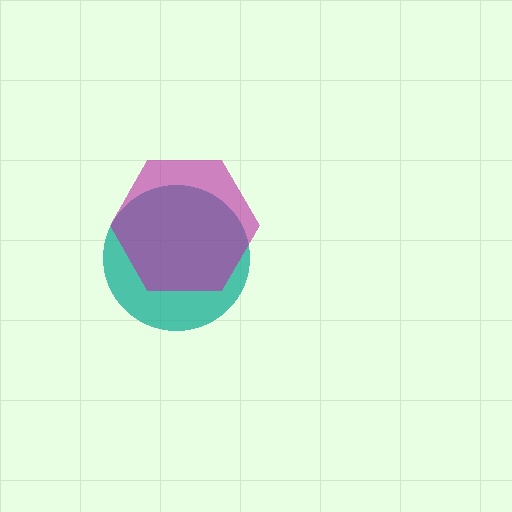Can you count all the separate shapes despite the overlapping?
Yes, there are 2 separate shapes.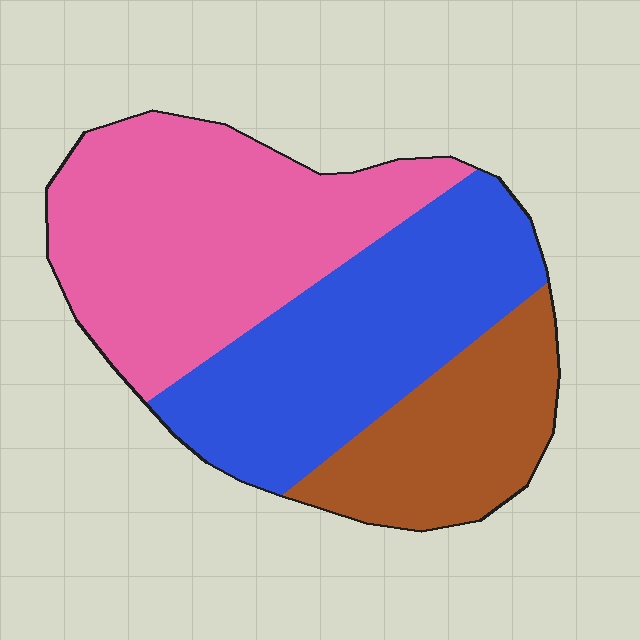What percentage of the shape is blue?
Blue covers 36% of the shape.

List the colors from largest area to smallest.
From largest to smallest: pink, blue, brown.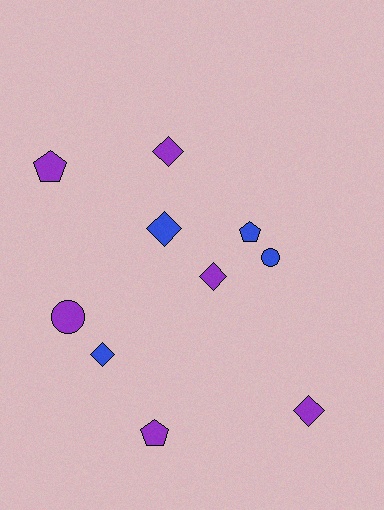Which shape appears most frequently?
Diamond, with 5 objects.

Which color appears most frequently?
Purple, with 6 objects.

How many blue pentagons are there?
There is 1 blue pentagon.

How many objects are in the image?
There are 10 objects.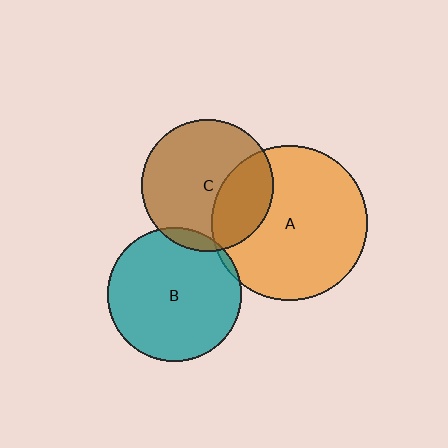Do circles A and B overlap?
Yes.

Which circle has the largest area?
Circle A (orange).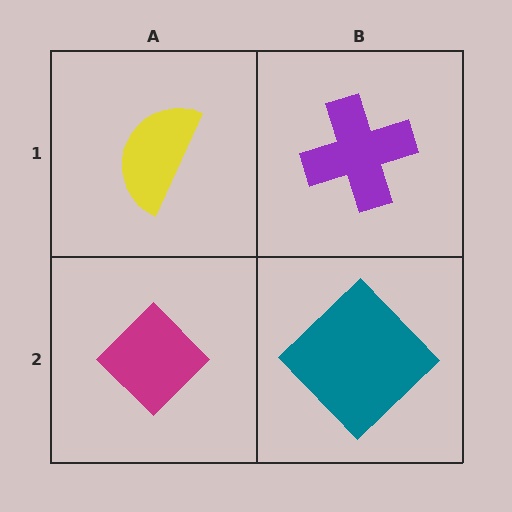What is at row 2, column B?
A teal diamond.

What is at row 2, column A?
A magenta diamond.